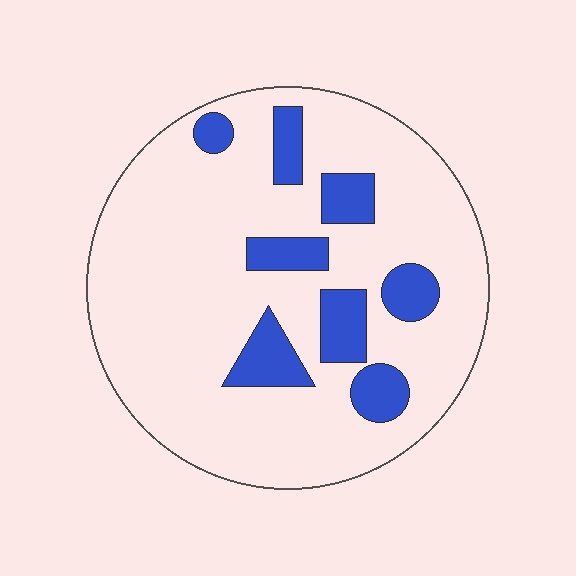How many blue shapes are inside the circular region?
8.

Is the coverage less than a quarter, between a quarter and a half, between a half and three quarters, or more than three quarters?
Less than a quarter.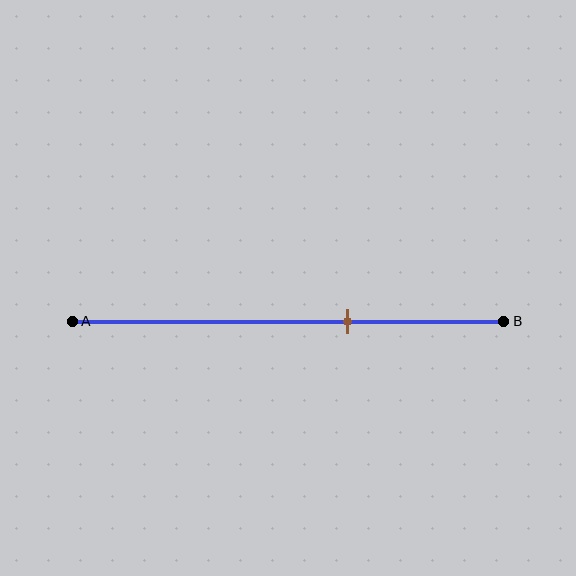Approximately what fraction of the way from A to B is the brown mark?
The brown mark is approximately 65% of the way from A to B.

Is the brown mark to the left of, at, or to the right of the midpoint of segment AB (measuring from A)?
The brown mark is to the right of the midpoint of segment AB.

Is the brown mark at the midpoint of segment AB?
No, the mark is at about 65% from A, not at the 50% midpoint.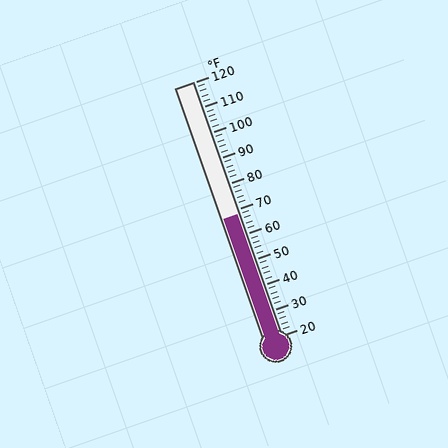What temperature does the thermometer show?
The thermometer shows approximately 68°F.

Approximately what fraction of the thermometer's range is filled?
The thermometer is filled to approximately 50% of its range.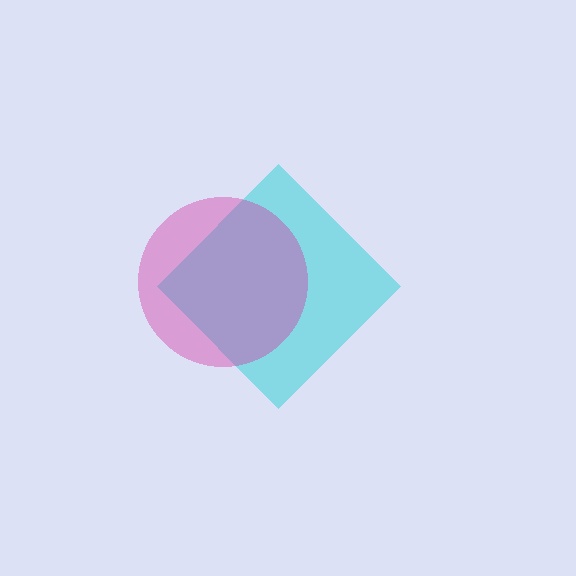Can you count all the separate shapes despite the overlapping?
Yes, there are 2 separate shapes.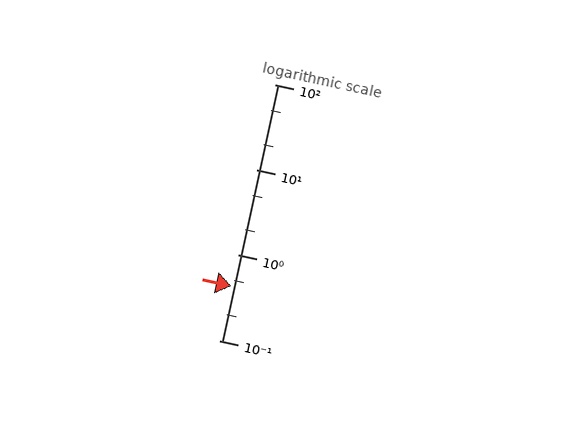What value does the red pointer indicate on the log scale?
The pointer indicates approximately 0.43.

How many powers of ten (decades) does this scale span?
The scale spans 3 decades, from 0.1 to 100.